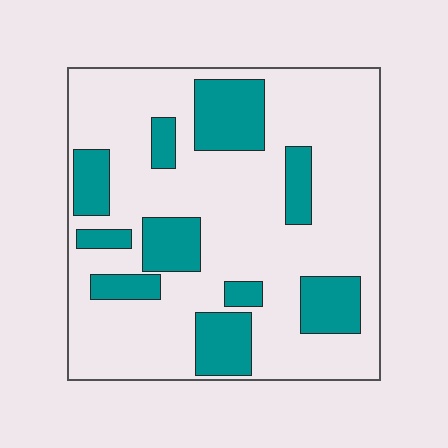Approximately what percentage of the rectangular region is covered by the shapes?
Approximately 25%.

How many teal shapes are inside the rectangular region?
10.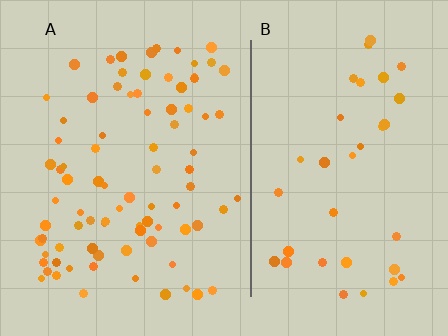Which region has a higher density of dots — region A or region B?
A (the left).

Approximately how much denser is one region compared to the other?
Approximately 2.3× — region A over region B.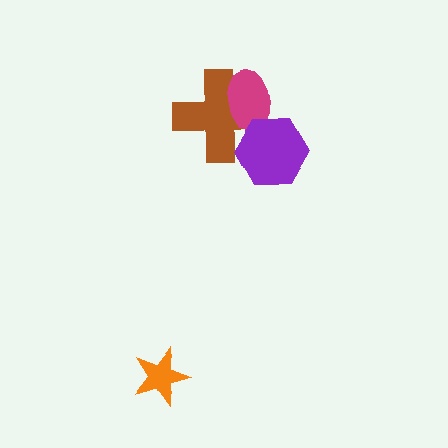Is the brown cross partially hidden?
Yes, it is partially covered by another shape.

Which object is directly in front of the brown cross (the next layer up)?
The magenta ellipse is directly in front of the brown cross.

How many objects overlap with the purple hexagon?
2 objects overlap with the purple hexagon.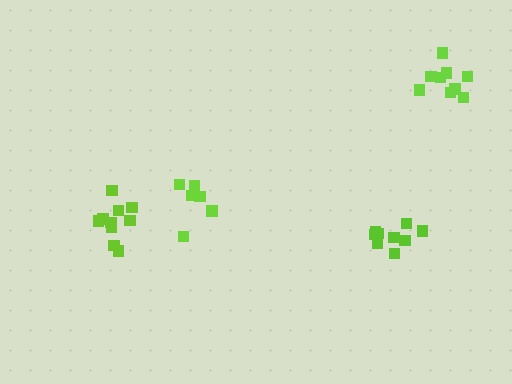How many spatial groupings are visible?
There are 4 spatial groupings.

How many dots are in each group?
Group 1: 9 dots, Group 2: 6 dots, Group 3: 10 dots, Group 4: 9 dots (34 total).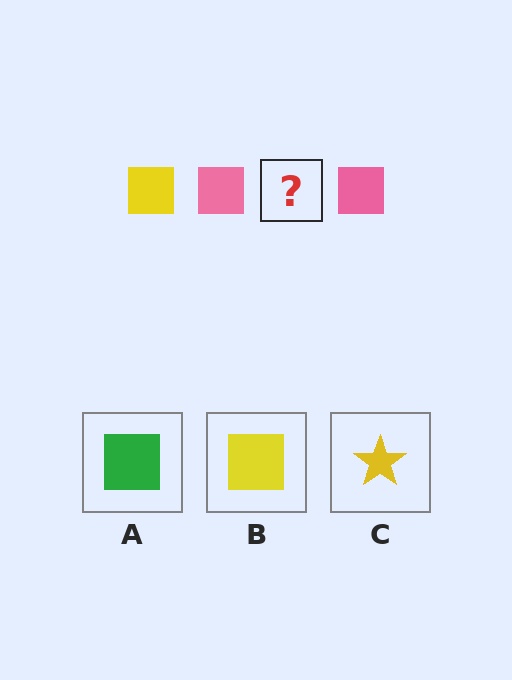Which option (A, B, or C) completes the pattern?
B.